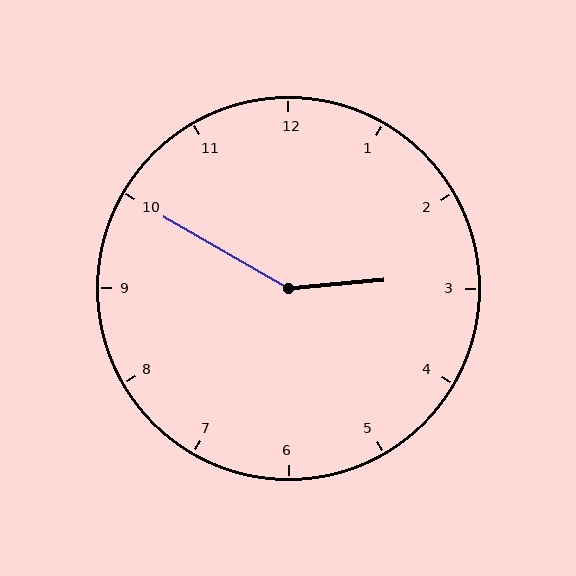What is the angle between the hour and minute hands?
Approximately 145 degrees.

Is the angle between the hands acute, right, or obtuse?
It is obtuse.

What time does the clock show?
2:50.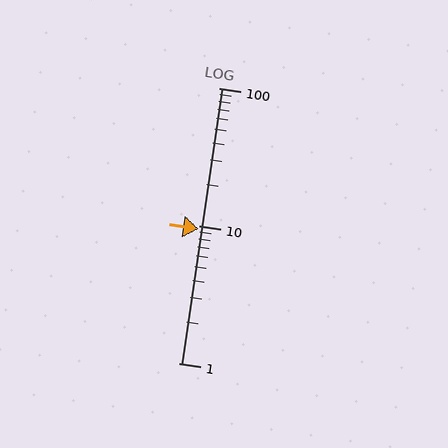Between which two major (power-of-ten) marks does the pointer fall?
The pointer is between 1 and 10.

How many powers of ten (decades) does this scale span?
The scale spans 2 decades, from 1 to 100.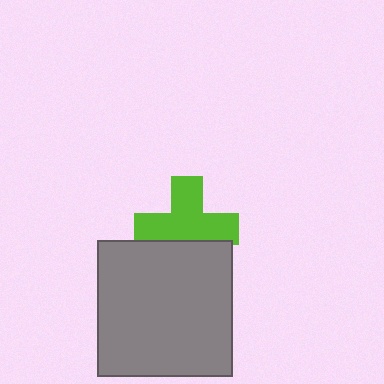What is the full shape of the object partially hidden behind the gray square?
The partially hidden object is a lime cross.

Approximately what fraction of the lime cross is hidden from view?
Roughly 30% of the lime cross is hidden behind the gray square.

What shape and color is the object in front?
The object in front is a gray square.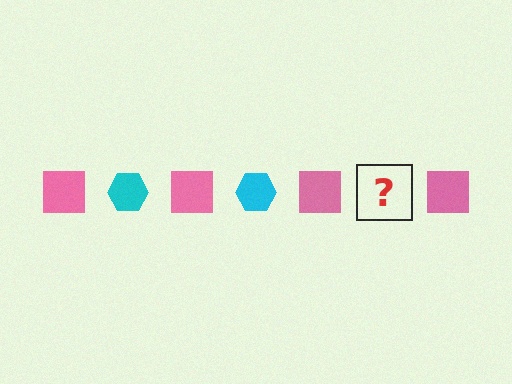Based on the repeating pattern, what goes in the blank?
The blank should be a cyan hexagon.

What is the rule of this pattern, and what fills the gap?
The rule is that the pattern alternates between pink square and cyan hexagon. The gap should be filled with a cyan hexagon.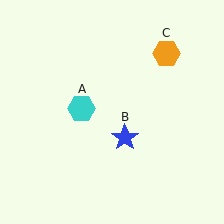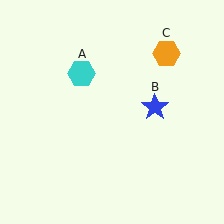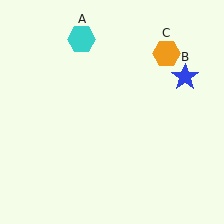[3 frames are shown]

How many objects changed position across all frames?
2 objects changed position: cyan hexagon (object A), blue star (object B).